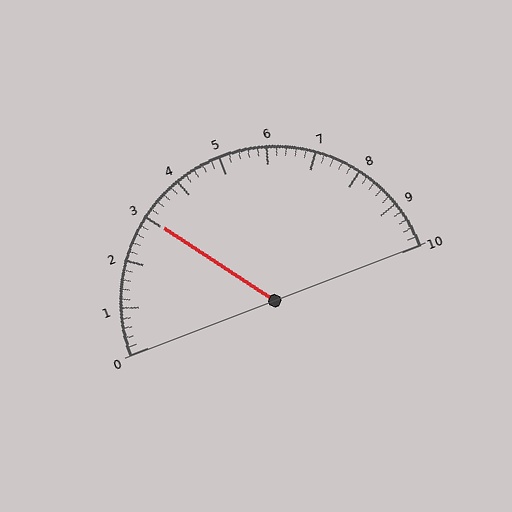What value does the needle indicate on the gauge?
The needle indicates approximately 3.0.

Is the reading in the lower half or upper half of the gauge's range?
The reading is in the lower half of the range (0 to 10).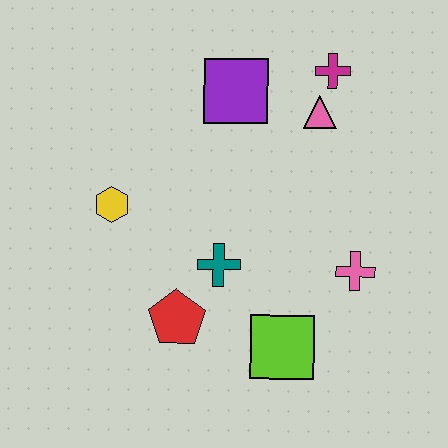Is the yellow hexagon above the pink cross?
Yes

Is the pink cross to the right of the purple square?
Yes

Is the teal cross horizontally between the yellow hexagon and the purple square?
Yes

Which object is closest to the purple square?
The pink triangle is closest to the purple square.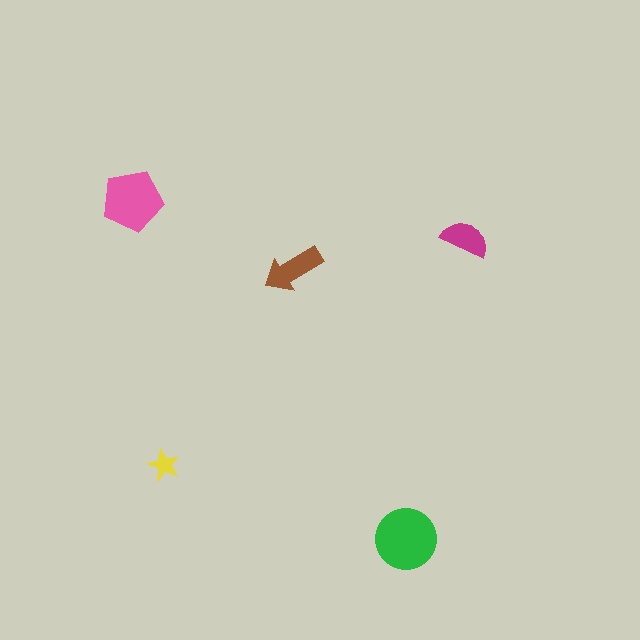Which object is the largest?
The green circle.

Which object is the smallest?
The yellow star.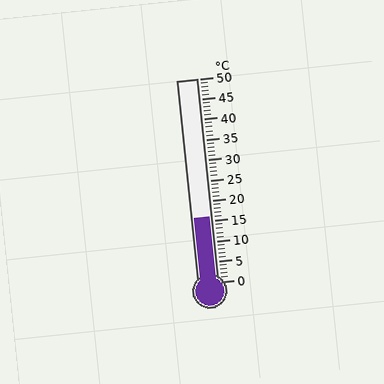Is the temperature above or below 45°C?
The temperature is below 45°C.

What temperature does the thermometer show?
The thermometer shows approximately 16°C.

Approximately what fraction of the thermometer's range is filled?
The thermometer is filled to approximately 30% of its range.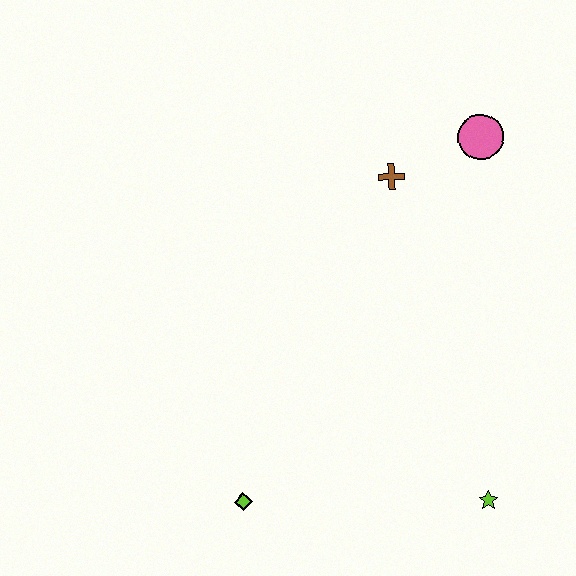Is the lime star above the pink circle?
No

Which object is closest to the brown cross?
The pink circle is closest to the brown cross.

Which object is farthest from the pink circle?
The lime diamond is farthest from the pink circle.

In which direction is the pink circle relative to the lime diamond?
The pink circle is above the lime diamond.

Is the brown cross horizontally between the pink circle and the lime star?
No